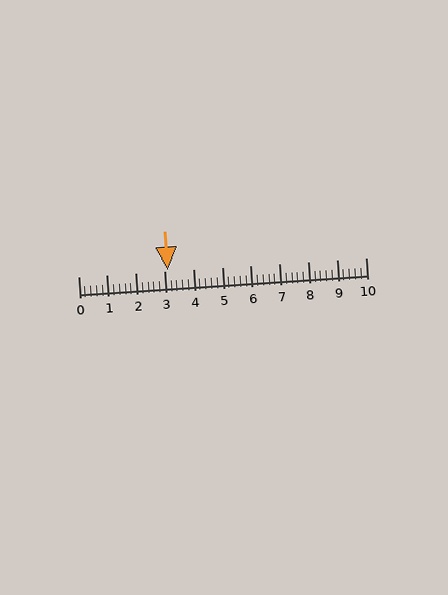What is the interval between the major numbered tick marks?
The major tick marks are spaced 1 units apart.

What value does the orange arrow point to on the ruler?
The orange arrow points to approximately 3.1.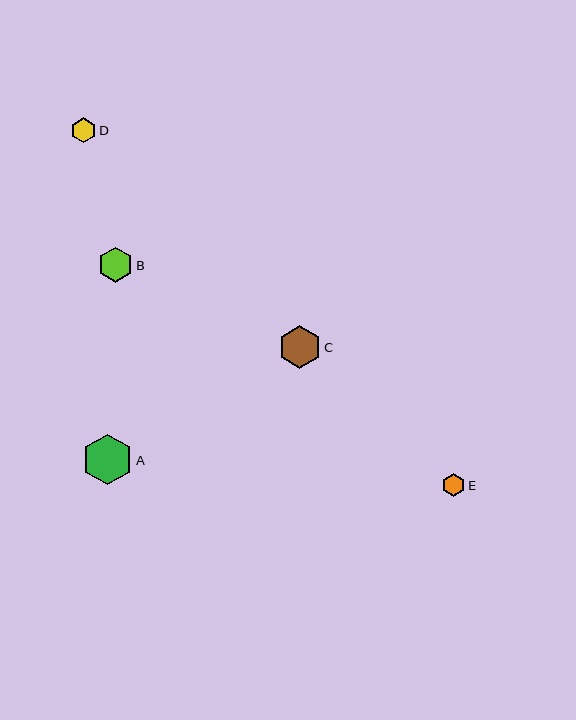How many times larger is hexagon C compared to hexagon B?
Hexagon C is approximately 1.2 times the size of hexagon B.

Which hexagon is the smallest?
Hexagon E is the smallest with a size of approximately 23 pixels.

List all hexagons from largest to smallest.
From largest to smallest: A, C, B, D, E.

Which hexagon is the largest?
Hexagon A is the largest with a size of approximately 50 pixels.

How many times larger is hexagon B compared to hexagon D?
Hexagon B is approximately 1.4 times the size of hexagon D.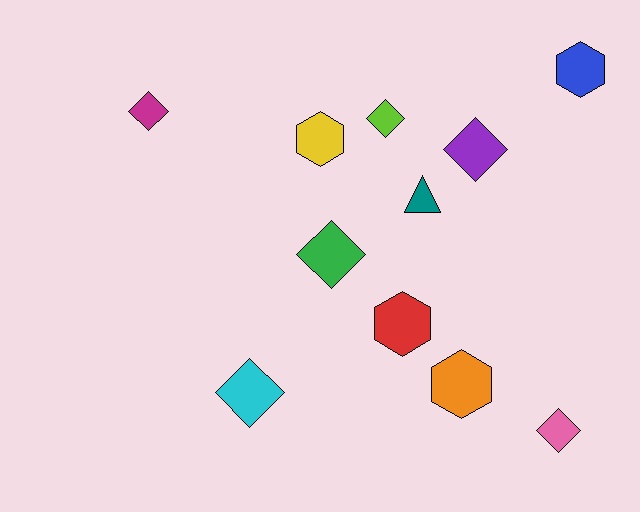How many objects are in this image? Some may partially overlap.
There are 11 objects.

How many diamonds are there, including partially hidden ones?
There are 6 diamonds.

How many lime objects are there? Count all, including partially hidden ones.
There is 1 lime object.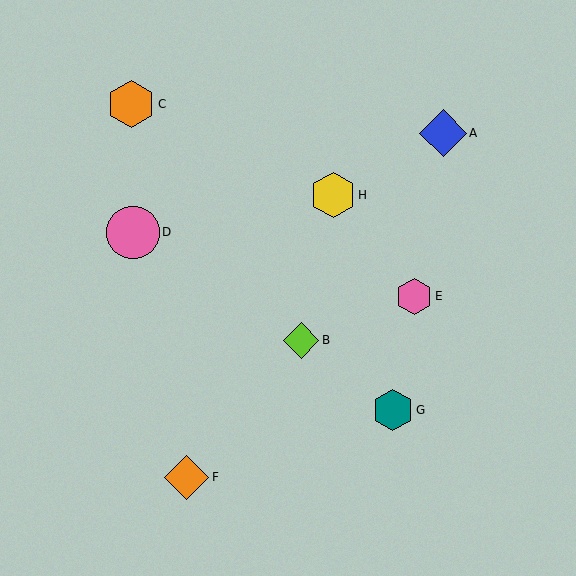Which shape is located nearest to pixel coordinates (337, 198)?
The yellow hexagon (labeled H) at (333, 195) is nearest to that location.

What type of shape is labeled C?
Shape C is an orange hexagon.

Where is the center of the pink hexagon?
The center of the pink hexagon is at (414, 296).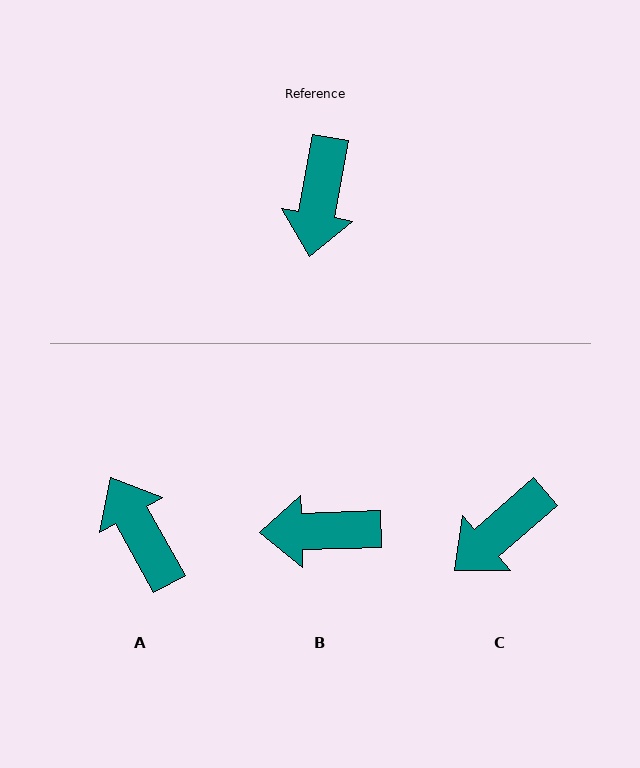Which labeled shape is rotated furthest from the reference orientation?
A, about 141 degrees away.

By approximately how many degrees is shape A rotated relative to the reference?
Approximately 141 degrees clockwise.